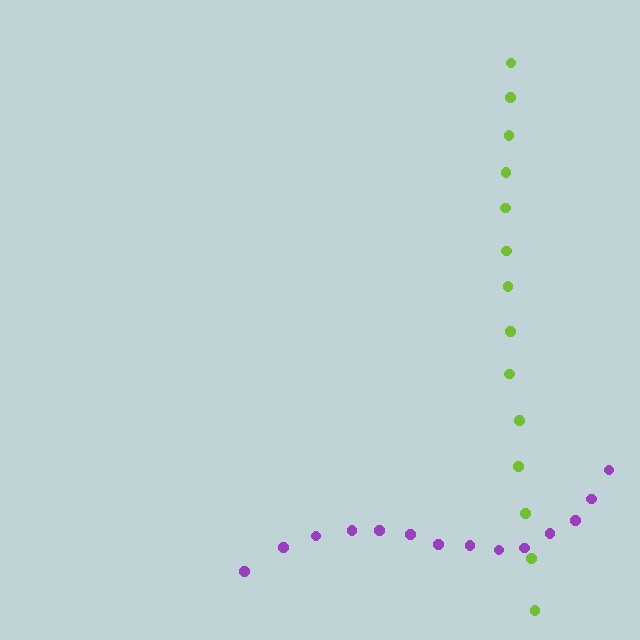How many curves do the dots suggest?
There are 2 distinct paths.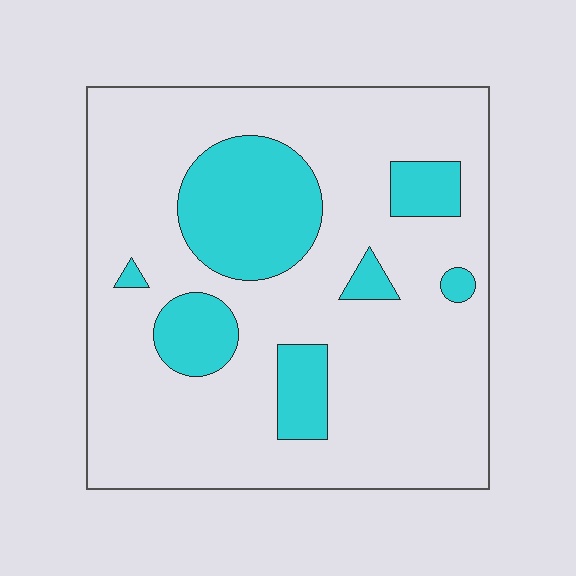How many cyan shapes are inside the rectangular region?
7.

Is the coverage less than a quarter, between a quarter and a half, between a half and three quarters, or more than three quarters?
Less than a quarter.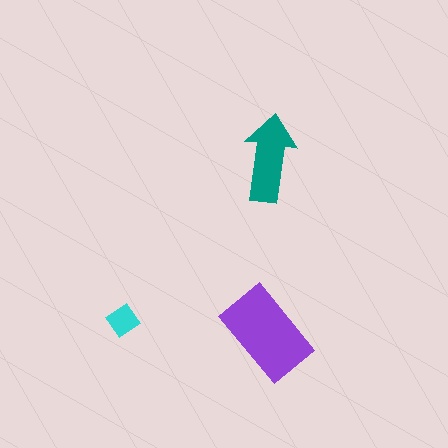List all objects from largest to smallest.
The purple rectangle, the teal arrow, the cyan diamond.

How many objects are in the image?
There are 3 objects in the image.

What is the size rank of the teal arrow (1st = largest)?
2nd.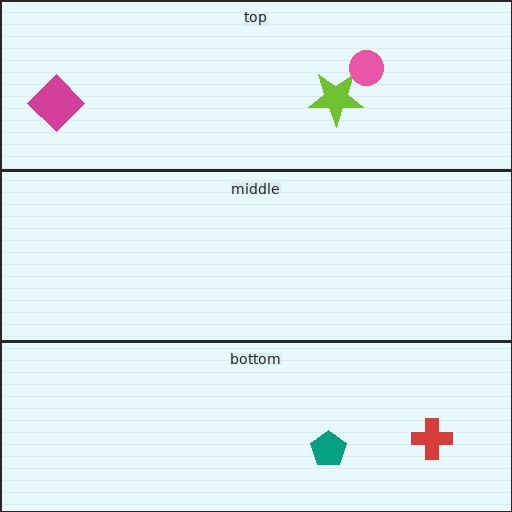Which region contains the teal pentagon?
The bottom region.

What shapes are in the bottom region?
The teal pentagon, the red cross.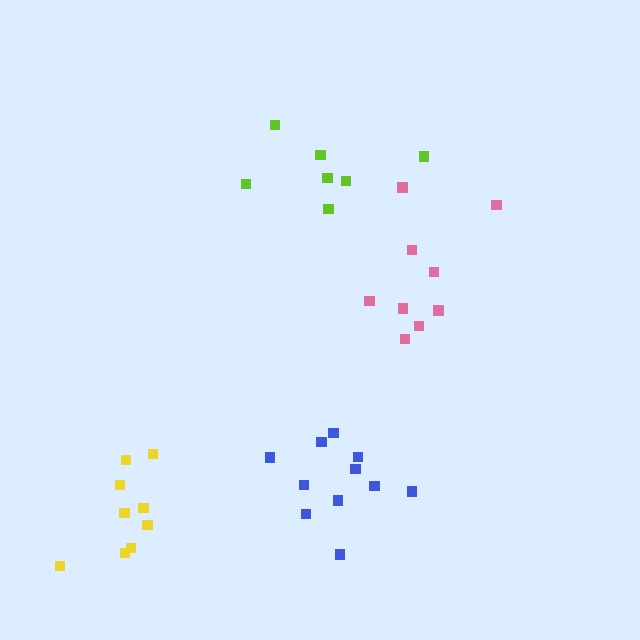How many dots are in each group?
Group 1: 9 dots, Group 2: 9 dots, Group 3: 7 dots, Group 4: 11 dots (36 total).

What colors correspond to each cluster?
The clusters are colored: pink, yellow, lime, blue.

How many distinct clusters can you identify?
There are 4 distinct clusters.